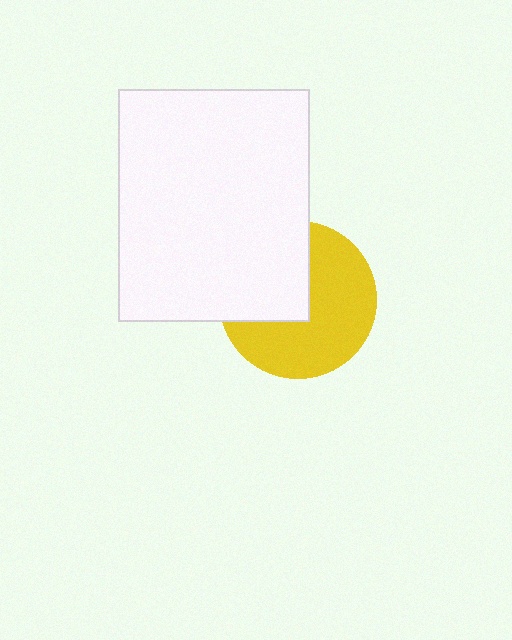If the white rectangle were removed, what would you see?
You would see the complete yellow circle.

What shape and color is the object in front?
The object in front is a white rectangle.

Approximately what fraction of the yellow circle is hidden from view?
Roughly 39% of the yellow circle is hidden behind the white rectangle.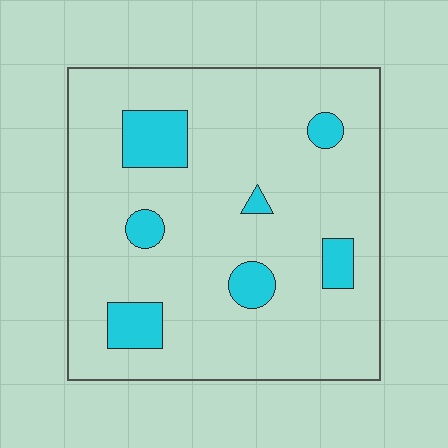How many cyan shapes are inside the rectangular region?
7.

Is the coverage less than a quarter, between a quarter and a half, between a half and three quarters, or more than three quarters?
Less than a quarter.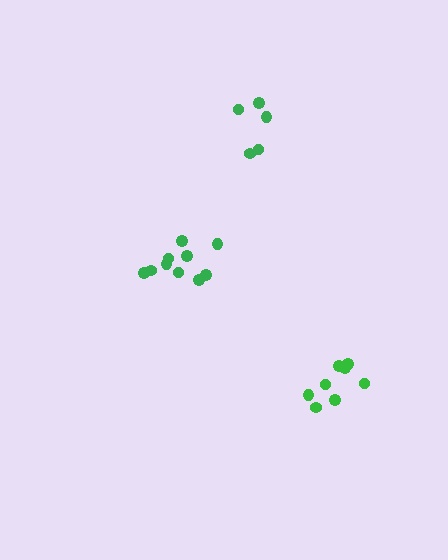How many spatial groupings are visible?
There are 3 spatial groupings.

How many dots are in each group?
Group 1: 10 dots, Group 2: 8 dots, Group 3: 5 dots (23 total).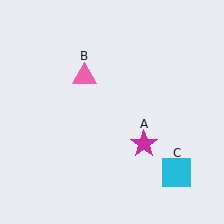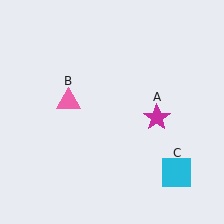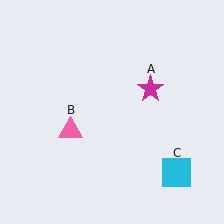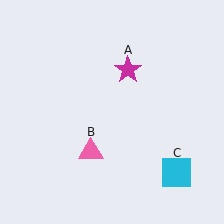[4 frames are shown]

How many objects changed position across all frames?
2 objects changed position: magenta star (object A), pink triangle (object B).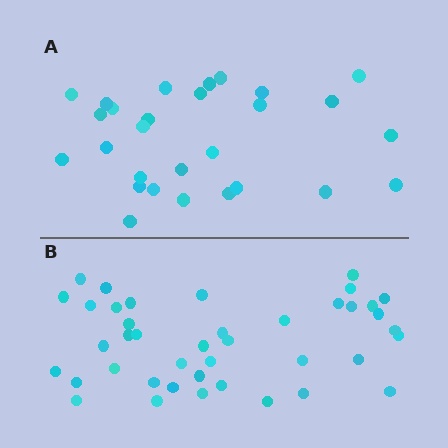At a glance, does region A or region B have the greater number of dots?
Region B (the bottom region) has more dots.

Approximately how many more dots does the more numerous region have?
Region B has approximately 15 more dots than region A.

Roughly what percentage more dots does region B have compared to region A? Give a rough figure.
About 45% more.